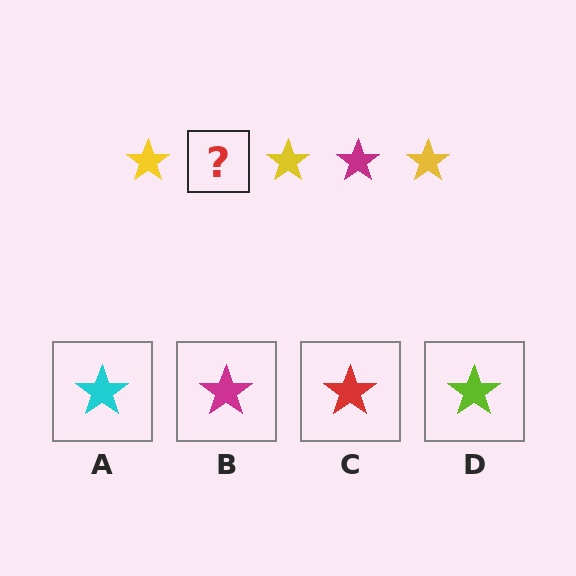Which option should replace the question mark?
Option B.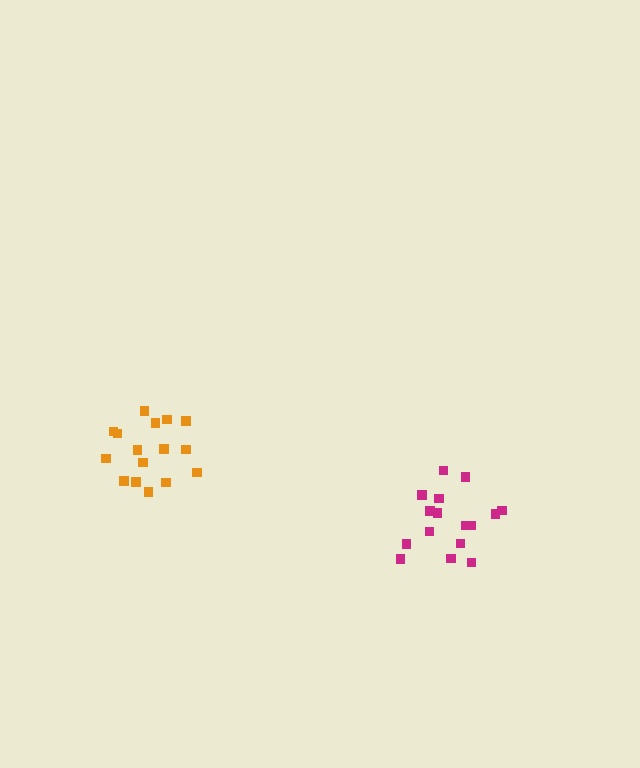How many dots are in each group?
Group 1: 16 dots, Group 2: 16 dots (32 total).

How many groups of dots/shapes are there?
There are 2 groups.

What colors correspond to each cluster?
The clusters are colored: magenta, orange.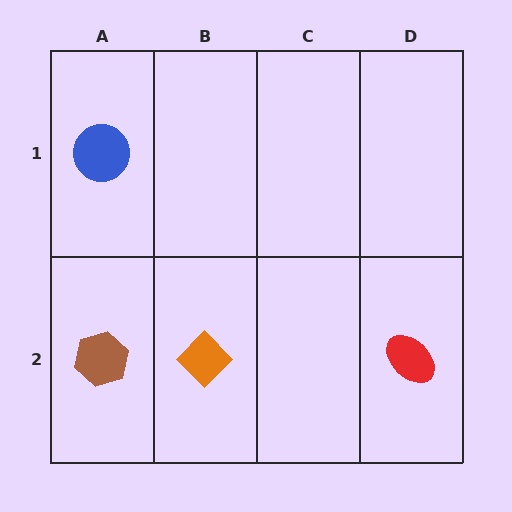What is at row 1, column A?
A blue circle.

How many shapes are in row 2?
3 shapes.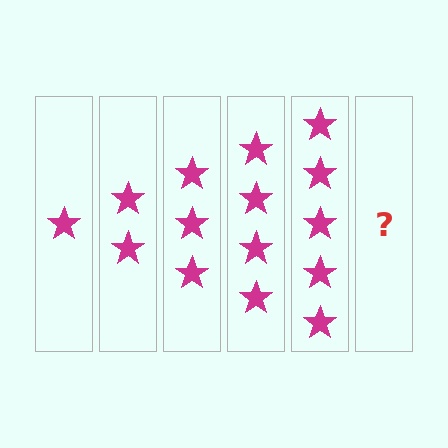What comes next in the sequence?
The next element should be 6 stars.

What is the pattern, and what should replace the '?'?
The pattern is that each step adds one more star. The '?' should be 6 stars.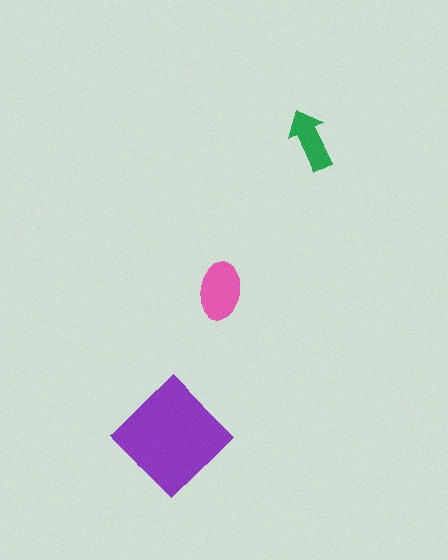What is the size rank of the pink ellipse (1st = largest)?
2nd.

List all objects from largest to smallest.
The purple diamond, the pink ellipse, the green arrow.